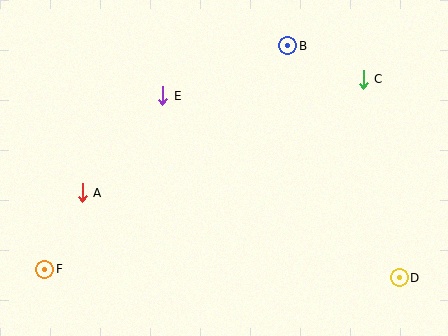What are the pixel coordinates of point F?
Point F is at (45, 269).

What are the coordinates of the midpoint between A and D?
The midpoint between A and D is at (241, 235).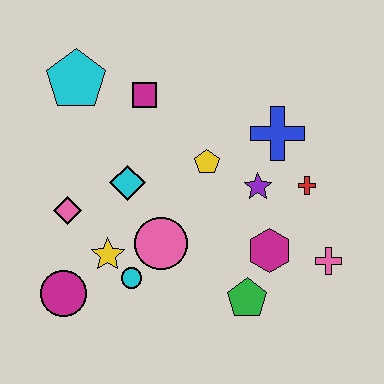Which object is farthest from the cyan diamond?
The pink cross is farthest from the cyan diamond.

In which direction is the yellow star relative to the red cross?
The yellow star is to the left of the red cross.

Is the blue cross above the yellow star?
Yes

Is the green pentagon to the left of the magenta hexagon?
Yes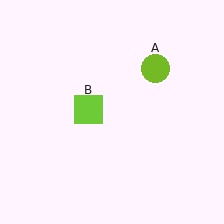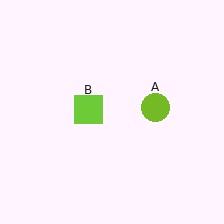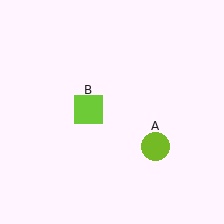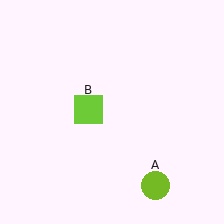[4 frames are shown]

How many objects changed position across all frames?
1 object changed position: lime circle (object A).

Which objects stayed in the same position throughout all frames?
Lime square (object B) remained stationary.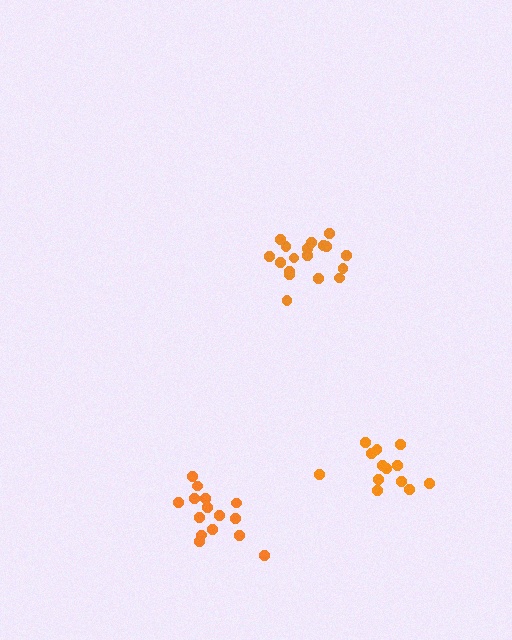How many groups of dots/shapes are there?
There are 3 groups.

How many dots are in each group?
Group 1: 13 dots, Group 2: 15 dots, Group 3: 18 dots (46 total).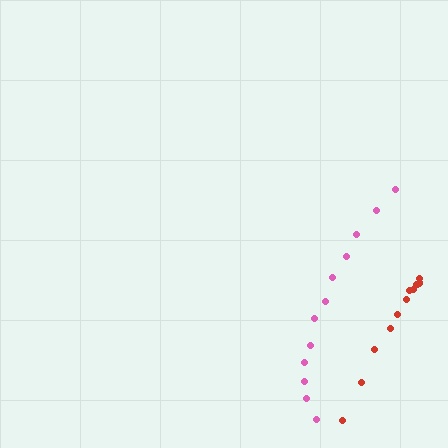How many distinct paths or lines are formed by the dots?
There are 2 distinct paths.